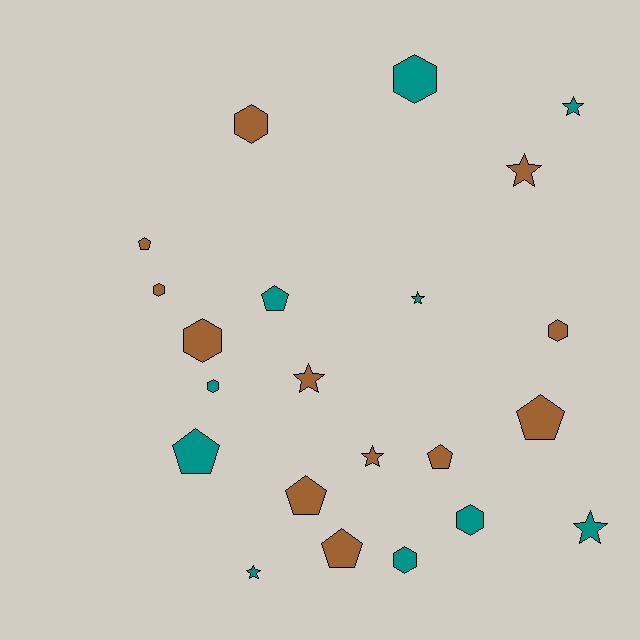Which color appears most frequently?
Brown, with 12 objects.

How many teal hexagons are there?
There are 4 teal hexagons.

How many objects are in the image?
There are 22 objects.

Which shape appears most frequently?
Hexagon, with 8 objects.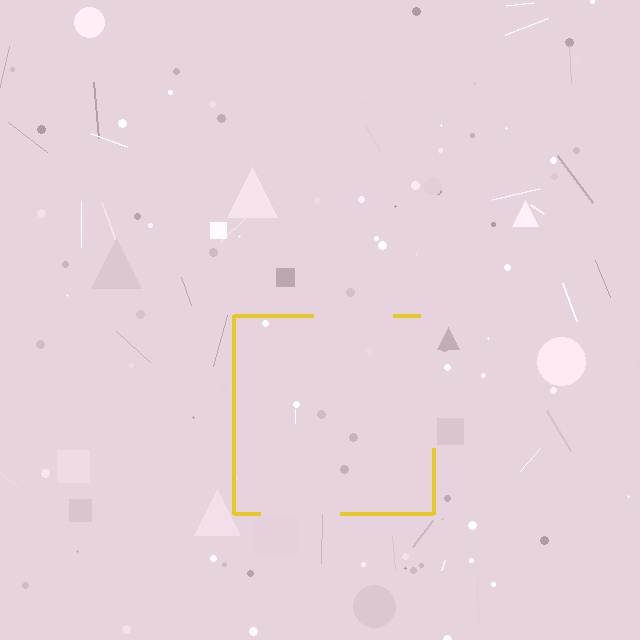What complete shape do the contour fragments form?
The contour fragments form a square.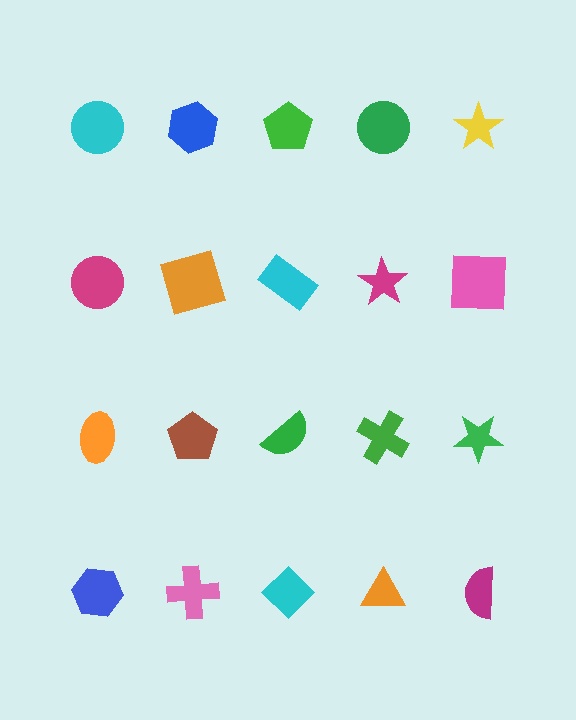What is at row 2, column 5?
A pink square.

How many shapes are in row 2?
5 shapes.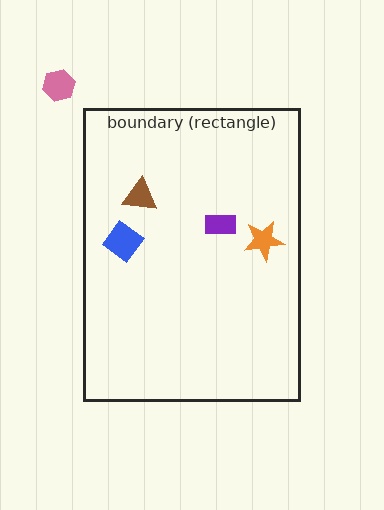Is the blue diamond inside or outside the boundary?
Inside.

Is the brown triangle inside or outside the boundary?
Inside.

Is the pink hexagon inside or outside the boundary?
Outside.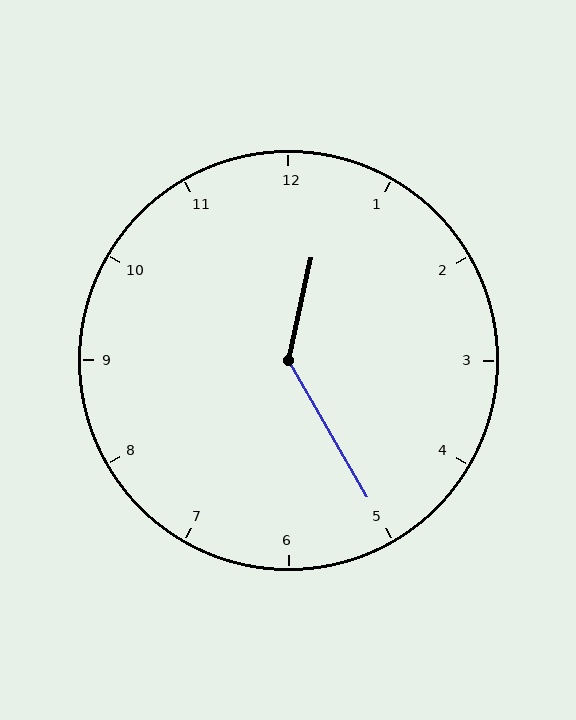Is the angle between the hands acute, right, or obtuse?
It is obtuse.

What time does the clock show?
12:25.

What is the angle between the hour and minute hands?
Approximately 138 degrees.